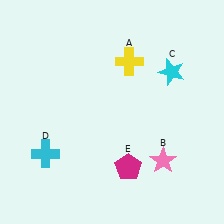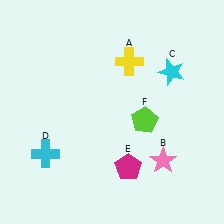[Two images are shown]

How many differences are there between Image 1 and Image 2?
There is 1 difference between the two images.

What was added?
A lime pentagon (F) was added in Image 2.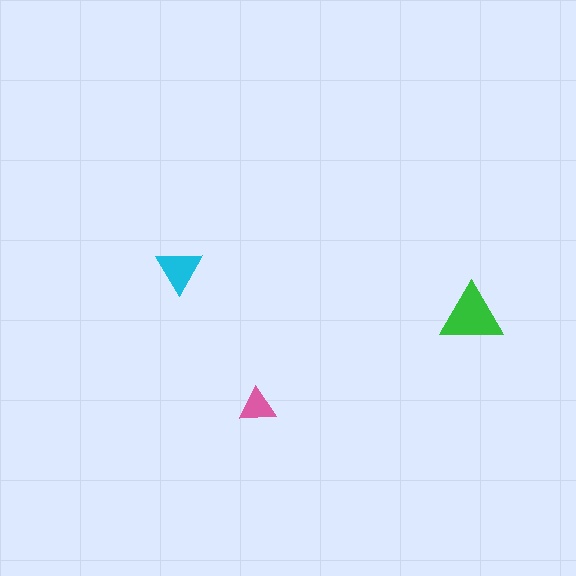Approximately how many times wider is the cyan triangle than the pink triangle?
About 1.5 times wider.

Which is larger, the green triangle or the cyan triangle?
The green one.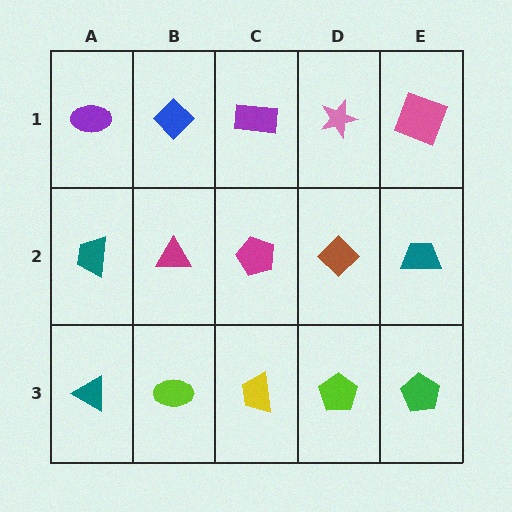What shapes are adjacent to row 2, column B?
A blue diamond (row 1, column B), a lime ellipse (row 3, column B), a teal trapezoid (row 2, column A), a magenta pentagon (row 2, column C).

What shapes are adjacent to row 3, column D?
A brown diamond (row 2, column D), a yellow trapezoid (row 3, column C), a green pentagon (row 3, column E).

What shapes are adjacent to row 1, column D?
A brown diamond (row 2, column D), a purple rectangle (row 1, column C), a pink square (row 1, column E).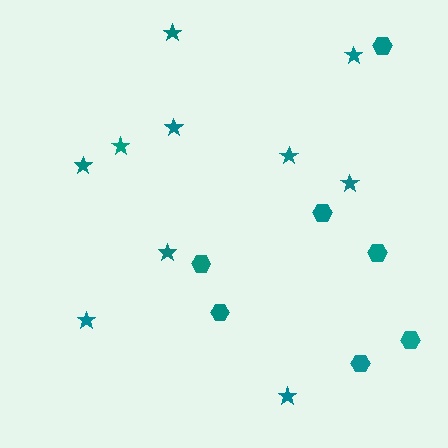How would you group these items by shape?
There are 2 groups: one group of stars (10) and one group of hexagons (7).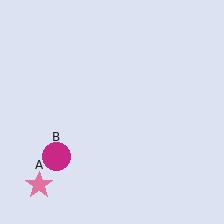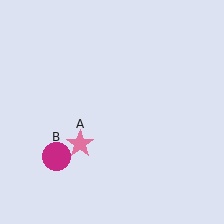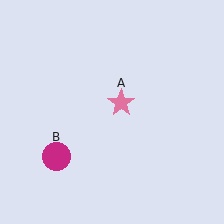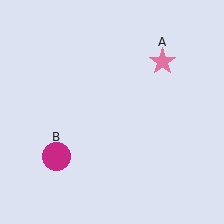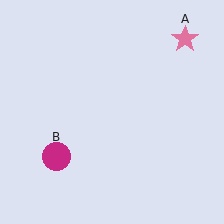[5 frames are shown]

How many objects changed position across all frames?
1 object changed position: pink star (object A).